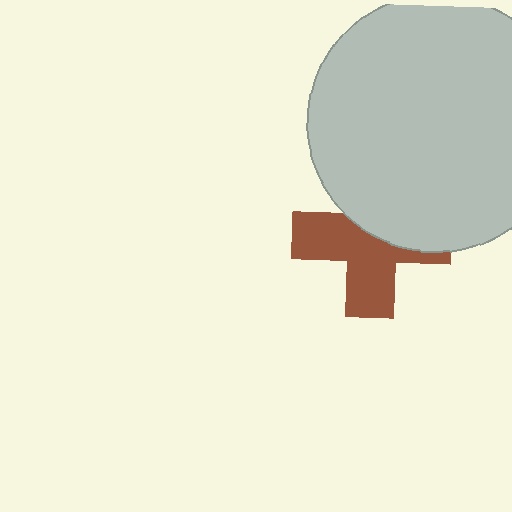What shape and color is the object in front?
The object in front is a light gray circle.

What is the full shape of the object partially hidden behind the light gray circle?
The partially hidden object is a brown cross.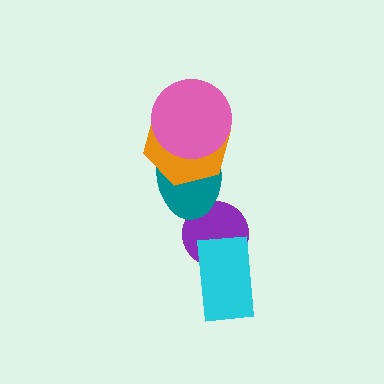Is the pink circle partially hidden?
No, no other shape covers it.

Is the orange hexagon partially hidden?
Yes, it is partially covered by another shape.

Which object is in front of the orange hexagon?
The pink circle is in front of the orange hexagon.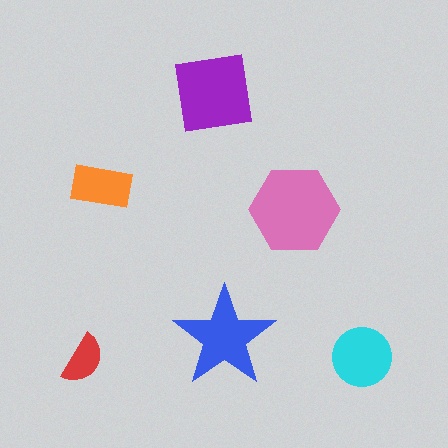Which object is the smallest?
The red semicircle.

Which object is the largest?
The pink hexagon.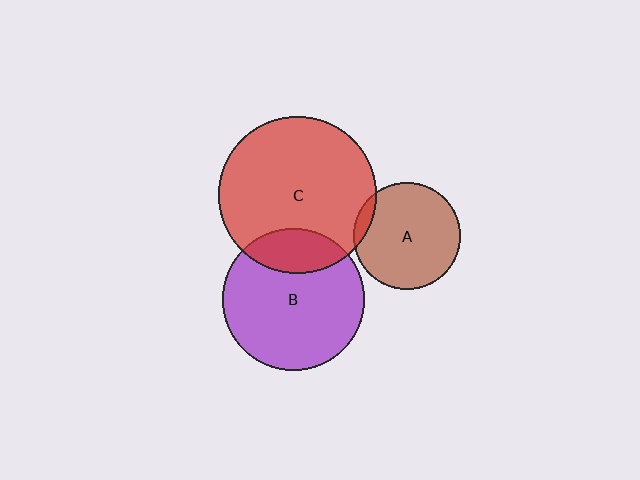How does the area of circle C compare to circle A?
Approximately 2.2 times.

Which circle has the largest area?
Circle C (red).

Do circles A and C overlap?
Yes.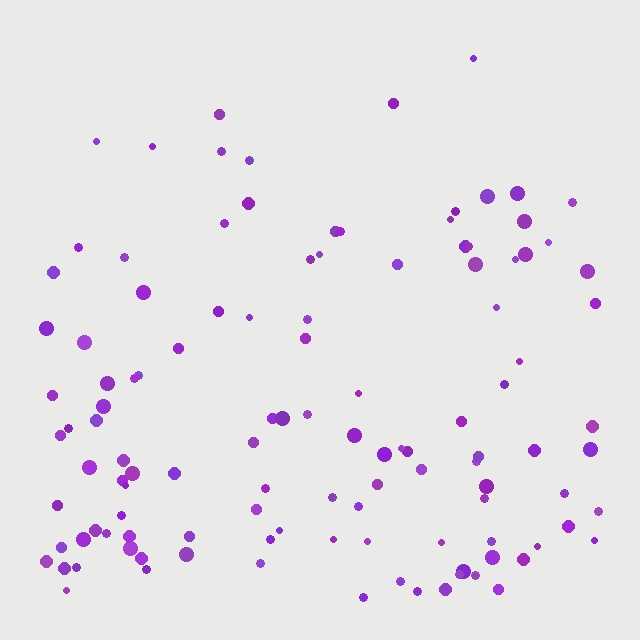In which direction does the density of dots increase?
From top to bottom, with the bottom side densest.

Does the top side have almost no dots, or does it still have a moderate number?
Still a moderate number, just noticeably fewer than the bottom.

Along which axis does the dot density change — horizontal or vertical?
Vertical.